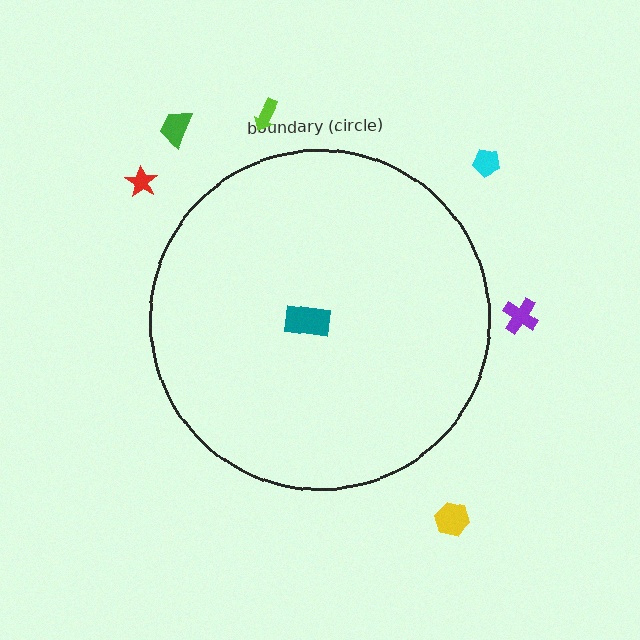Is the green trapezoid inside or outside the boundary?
Outside.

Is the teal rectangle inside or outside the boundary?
Inside.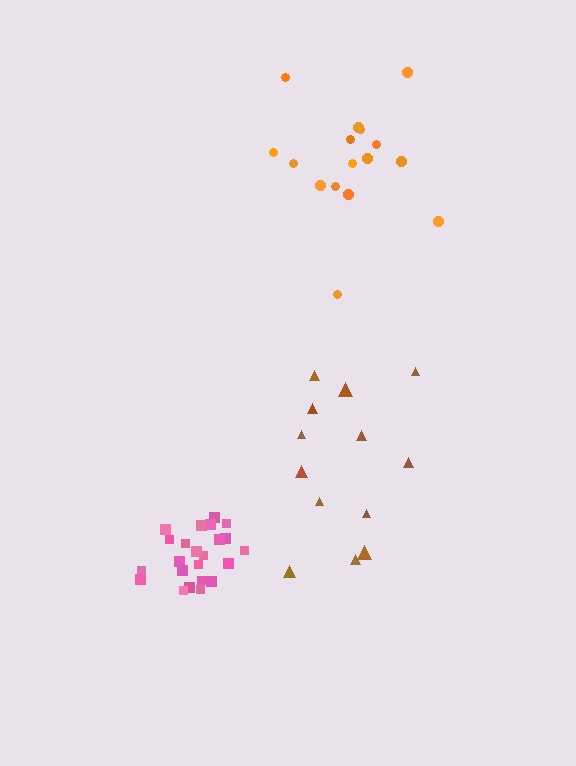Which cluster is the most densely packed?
Pink.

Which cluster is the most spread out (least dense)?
Orange.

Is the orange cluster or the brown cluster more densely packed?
Brown.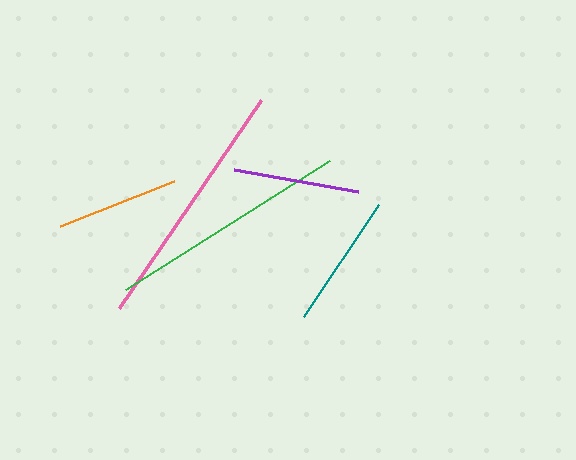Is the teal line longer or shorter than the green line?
The green line is longer than the teal line.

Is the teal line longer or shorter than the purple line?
The teal line is longer than the purple line.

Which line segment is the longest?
The pink line is the longest at approximately 252 pixels.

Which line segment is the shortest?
The orange line is the shortest at approximately 122 pixels.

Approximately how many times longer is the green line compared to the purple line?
The green line is approximately 1.9 times the length of the purple line.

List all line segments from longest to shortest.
From longest to shortest: pink, green, teal, purple, orange.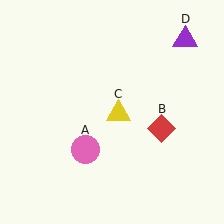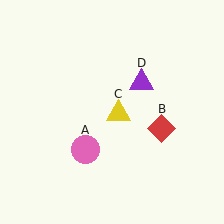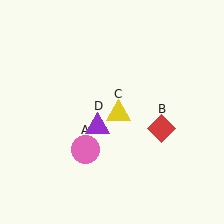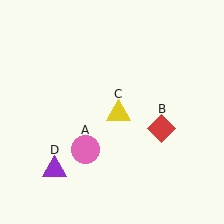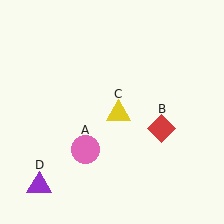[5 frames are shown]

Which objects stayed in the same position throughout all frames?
Pink circle (object A) and red diamond (object B) and yellow triangle (object C) remained stationary.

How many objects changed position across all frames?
1 object changed position: purple triangle (object D).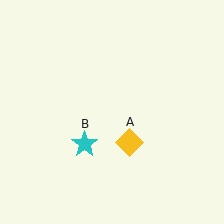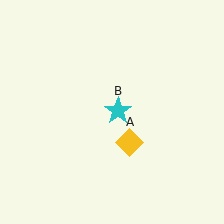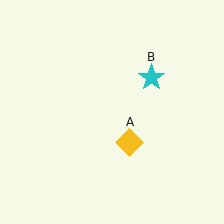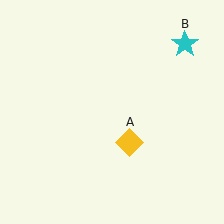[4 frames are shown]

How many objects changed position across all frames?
1 object changed position: cyan star (object B).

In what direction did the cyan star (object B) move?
The cyan star (object B) moved up and to the right.